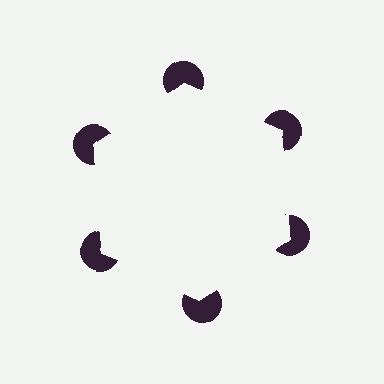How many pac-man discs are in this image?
There are 6 — one at each vertex of the illusory hexagon.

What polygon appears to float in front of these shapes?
An illusory hexagon — its edges are inferred from the aligned wedge cuts in the pac-man discs, not physically drawn.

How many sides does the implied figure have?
6 sides.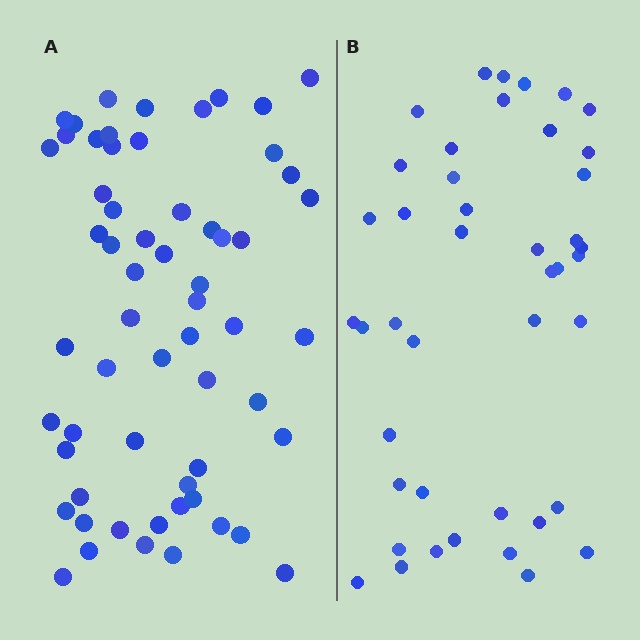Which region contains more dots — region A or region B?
Region A (the left region) has more dots.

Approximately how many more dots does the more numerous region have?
Region A has approximately 15 more dots than region B.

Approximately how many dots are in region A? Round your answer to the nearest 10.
About 60 dots.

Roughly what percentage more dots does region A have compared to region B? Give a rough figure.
About 40% more.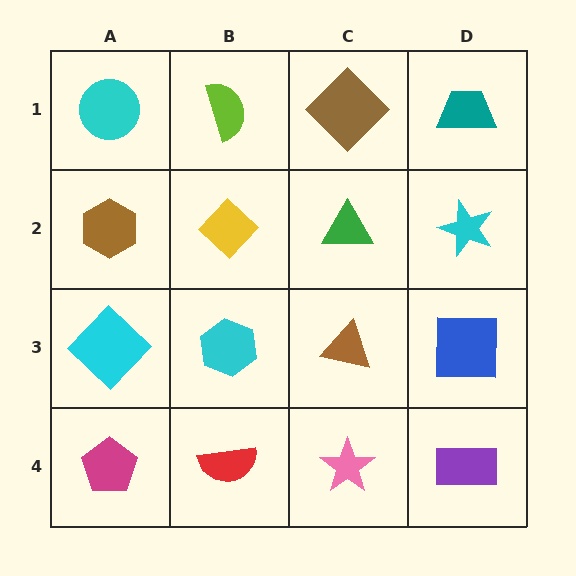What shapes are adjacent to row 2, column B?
A lime semicircle (row 1, column B), a cyan hexagon (row 3, column B), a brown hexagon (row 2, column A), a green triangle (row 2, column C).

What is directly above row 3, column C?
A green triangle.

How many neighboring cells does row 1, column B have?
3.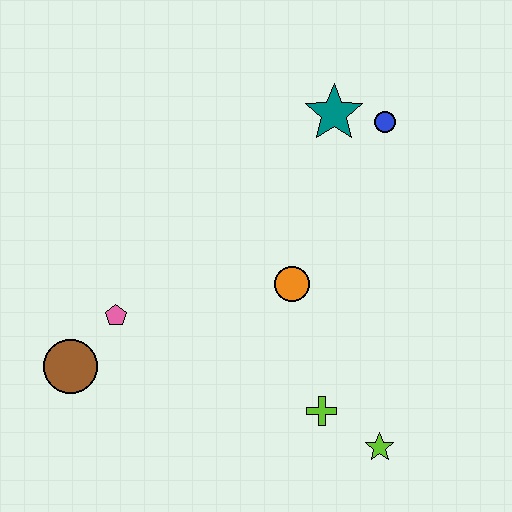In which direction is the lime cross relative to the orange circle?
The lime cross is below the orange circle.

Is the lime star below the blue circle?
Yes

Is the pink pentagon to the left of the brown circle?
No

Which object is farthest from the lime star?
The teal star is farthest from the lime star.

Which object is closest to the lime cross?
The lime star is closest to the lime cross.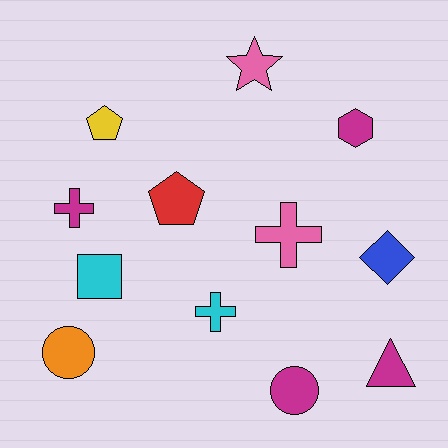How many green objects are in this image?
There are no green objects.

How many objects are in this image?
There are 12 objects.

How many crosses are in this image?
There are 3 crosses.